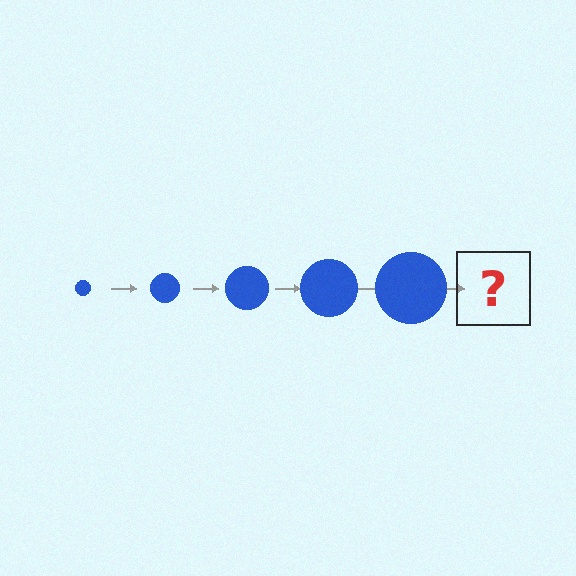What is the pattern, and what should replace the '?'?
The pattern is that the circle gets progressively larger each step. The '?' should be a blue circle, larger than the previous one.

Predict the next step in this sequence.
The next step is a blue circle, larger than the previous one.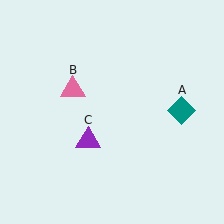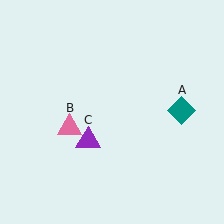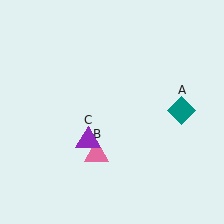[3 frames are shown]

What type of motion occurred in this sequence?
The pink triangle (object B) rotated counterclockwise around the center of the scene.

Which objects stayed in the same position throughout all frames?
Teal diamond (object A) and purple triangle (object C) remained stationary.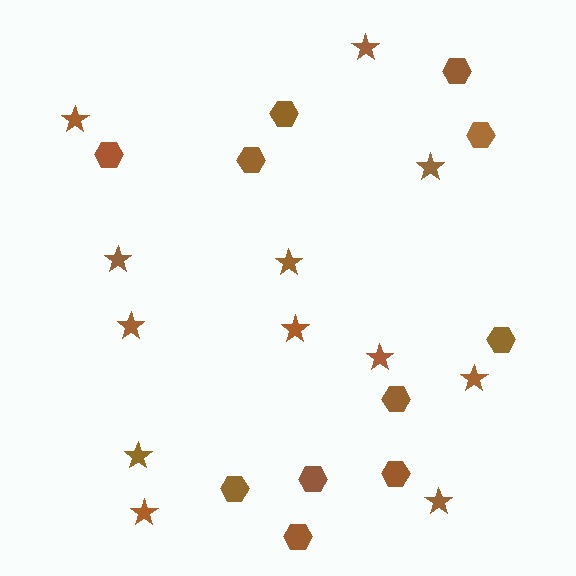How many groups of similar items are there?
There are 2 groups: one group of hexagons (11) and one group of stars (12).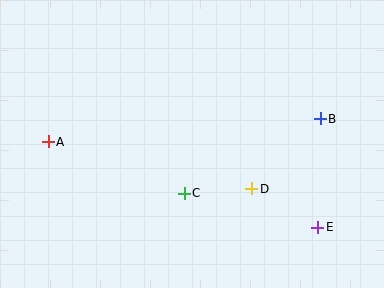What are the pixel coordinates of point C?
Point C is at (184, 193).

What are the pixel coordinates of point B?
Point B is at (320, 119).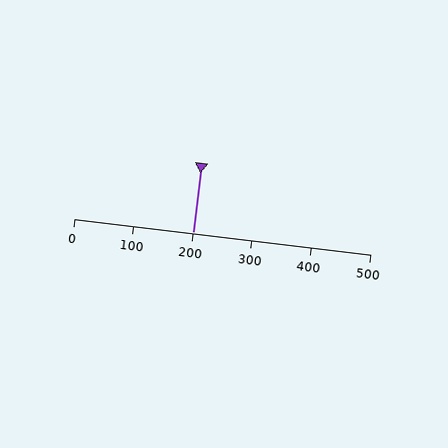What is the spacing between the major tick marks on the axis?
The major ticks are spaced 100 apart.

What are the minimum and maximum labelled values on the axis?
The axis runs from 0 to 500.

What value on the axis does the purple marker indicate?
The marker indicates approximately 200.